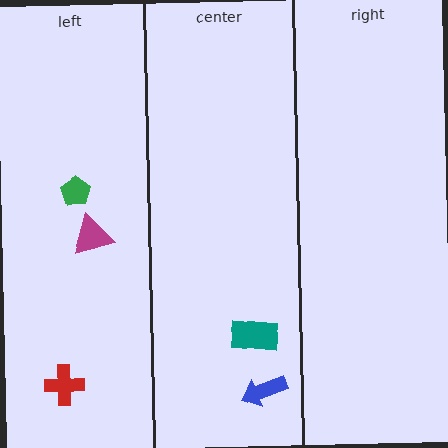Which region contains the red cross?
The left region.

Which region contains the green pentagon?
The left region.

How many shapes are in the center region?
2.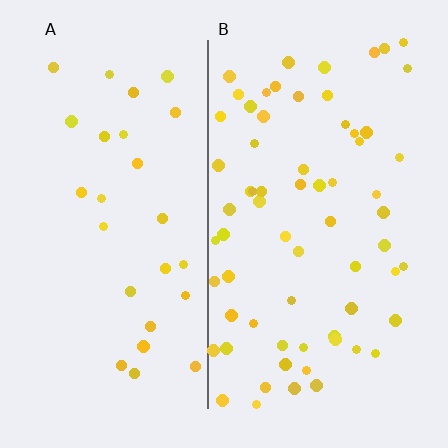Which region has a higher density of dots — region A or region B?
B (the right).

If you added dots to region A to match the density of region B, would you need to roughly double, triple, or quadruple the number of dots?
Approximately double.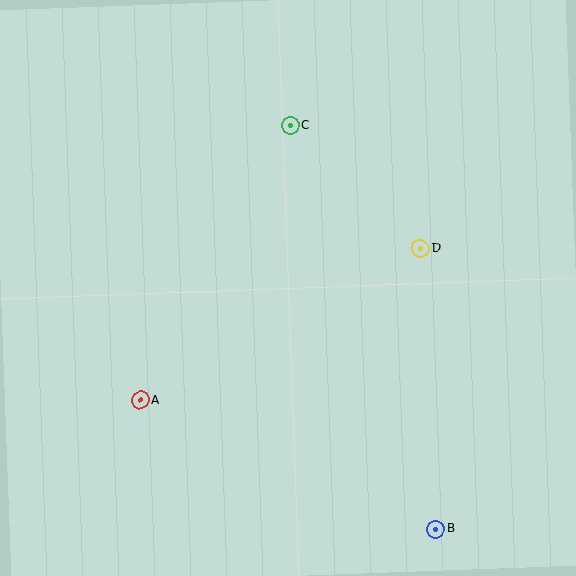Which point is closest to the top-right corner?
Point D is closest to the top-right corner.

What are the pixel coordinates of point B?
Point B is at (436, 529).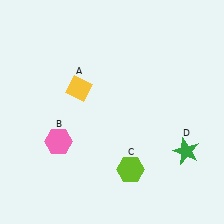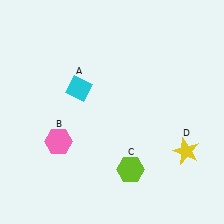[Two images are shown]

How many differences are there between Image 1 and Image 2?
There are 2 differences between the two images.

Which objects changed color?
A changed from yellow to cyan. D changed from green to yellow.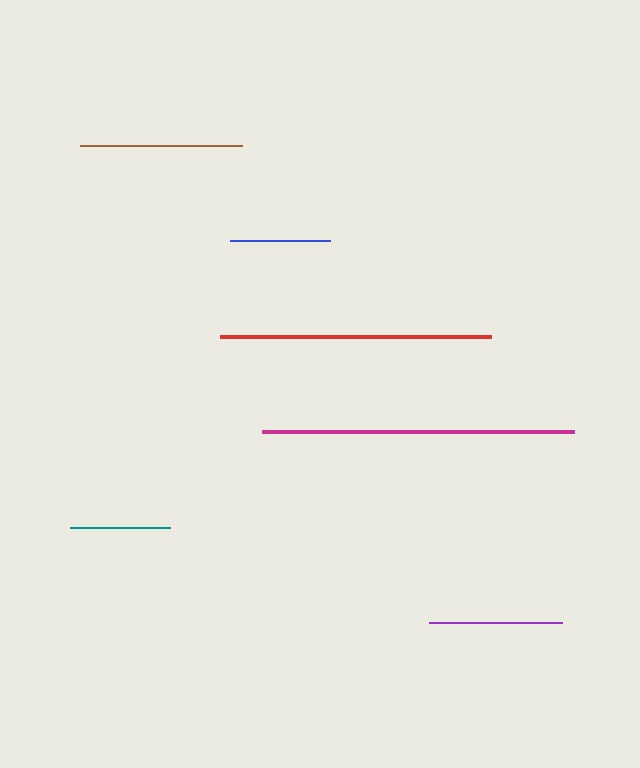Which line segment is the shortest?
The blue line is the shortest at approximately 99 pixels.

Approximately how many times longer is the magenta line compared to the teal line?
The magenta line is approximately 3.1 times the length of the teal line.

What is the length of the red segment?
The red segment is approximately 271 pixels long.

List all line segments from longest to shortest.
From longest to shortest: magenta, red, brown, purple, teal, blue.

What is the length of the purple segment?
The purple segment is approximately 133 pixels long.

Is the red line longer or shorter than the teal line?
The red line is longer than the teal line.